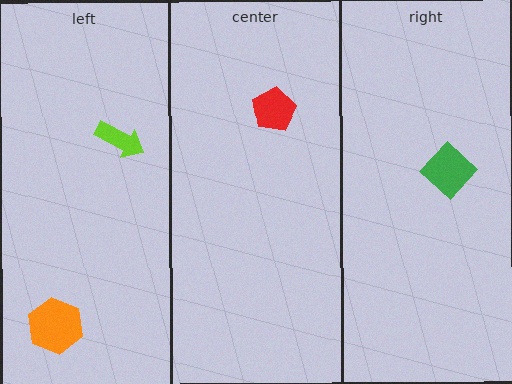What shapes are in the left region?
The orange hexagon, the lime arrow.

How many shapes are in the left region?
2.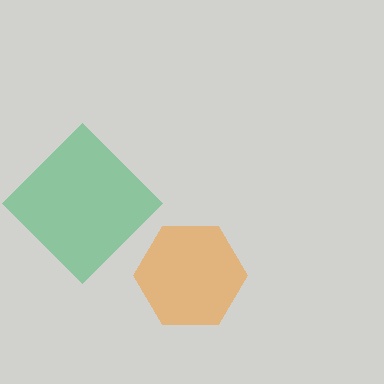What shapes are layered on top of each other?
The layered shapes are: a green diamond, an orange hexagon.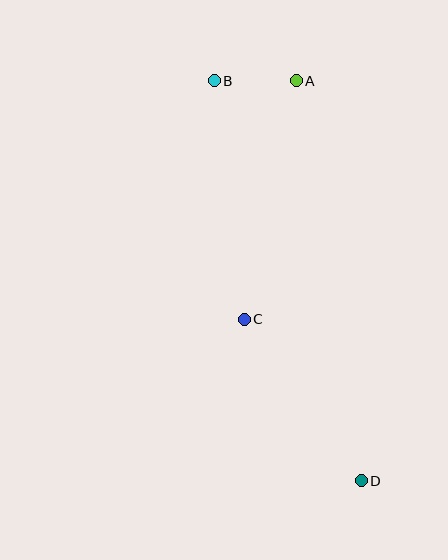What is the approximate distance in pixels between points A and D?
The distance between A and D is approximately 406 pixels.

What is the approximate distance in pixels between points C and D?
The distance between C and D is approximately 200 pixels.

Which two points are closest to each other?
Points A and B are closest to each other.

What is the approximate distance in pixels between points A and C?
The distance between A and C is approximately 244 pixels.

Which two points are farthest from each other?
Points B and D are farthest from each other.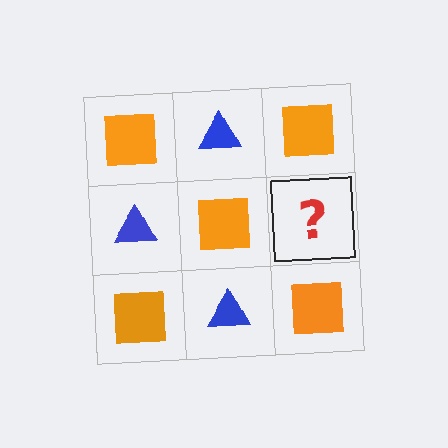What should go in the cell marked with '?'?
The missing cell should contain a blue triangle.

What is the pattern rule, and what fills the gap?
The rule is that it alternates orange square and blue triangle in a checkerboard pattern. The gap should be filled with a blue triangle.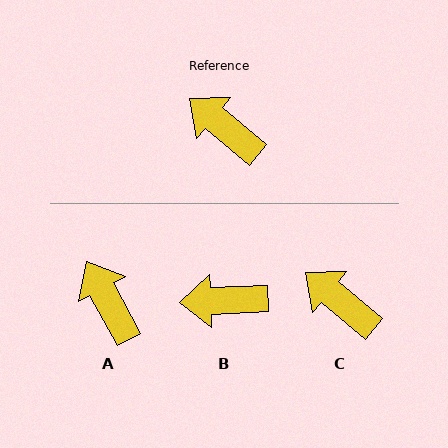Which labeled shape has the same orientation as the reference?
C.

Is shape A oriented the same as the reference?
No, it is off by about 22 degrees.